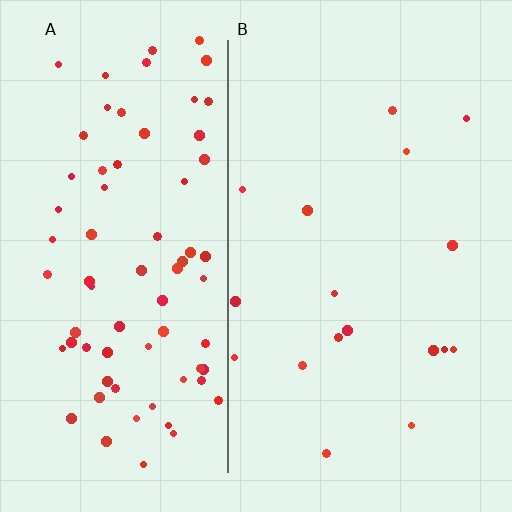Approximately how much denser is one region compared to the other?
Approximately 4.4× — region A over region B.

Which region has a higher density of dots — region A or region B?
A (the left).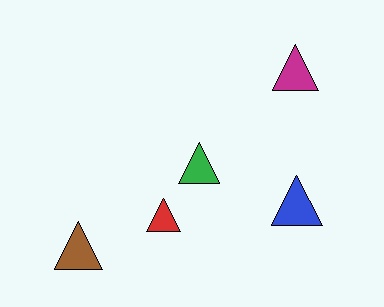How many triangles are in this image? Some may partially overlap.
There are 5 triangles.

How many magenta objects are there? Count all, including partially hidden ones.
There is 1 magenta object.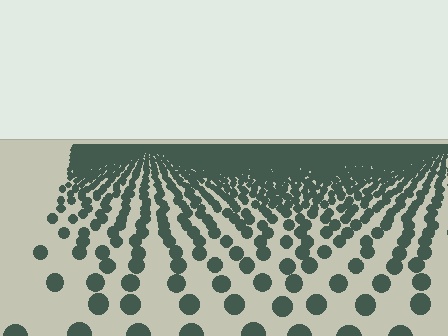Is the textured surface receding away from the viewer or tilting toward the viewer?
The surface is receding away from the viewer. Texture elements get smaller and denser toward the top.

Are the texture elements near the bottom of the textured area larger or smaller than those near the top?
Larger. Near the bottom, elements are closer to the viewer and appear at a bigger on-screen size.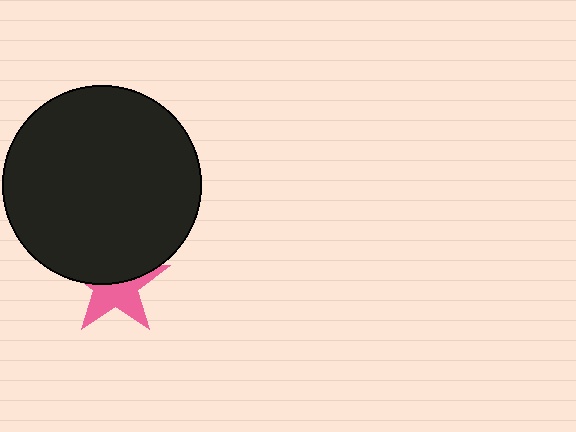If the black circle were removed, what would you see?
You would see the complete pink star.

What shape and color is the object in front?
The object in front is a black circle.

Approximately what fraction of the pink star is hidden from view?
Roughly 48% of the pink star is hidden behind the black circle.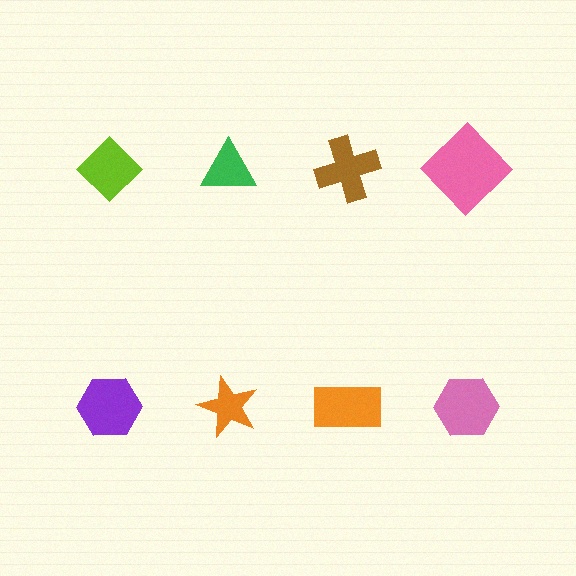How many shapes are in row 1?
4 shapes.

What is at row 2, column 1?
A purple hexagon.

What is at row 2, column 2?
An orange star.